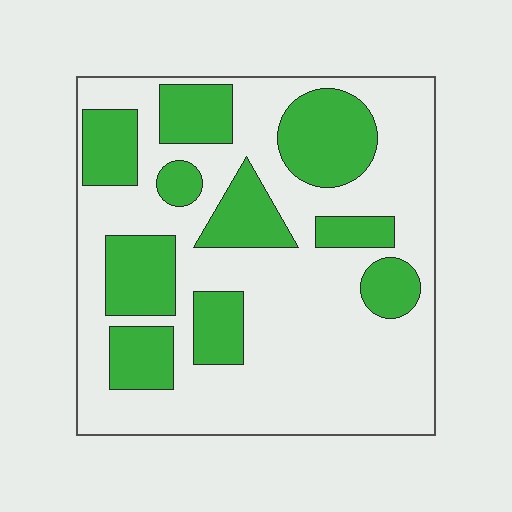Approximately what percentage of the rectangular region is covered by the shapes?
Approximately 35%.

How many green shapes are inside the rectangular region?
10.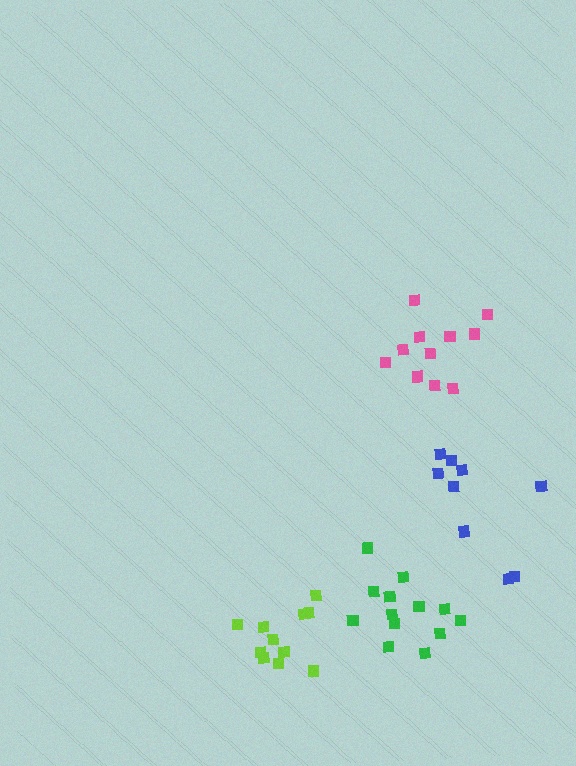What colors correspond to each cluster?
The clusters are colored: green, blue, lime, pink.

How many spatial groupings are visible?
There are 4 spatial groupings.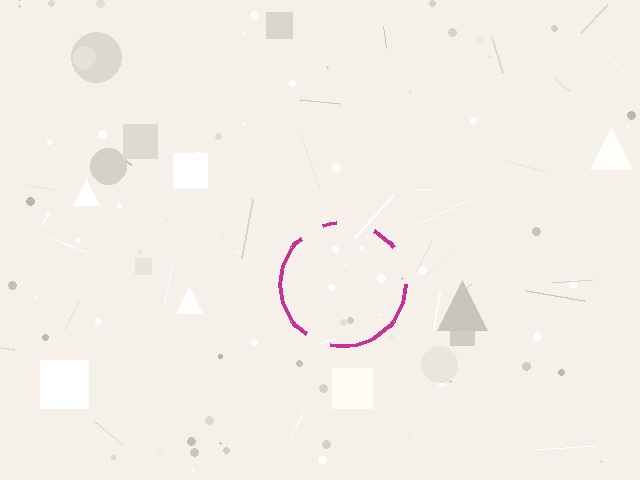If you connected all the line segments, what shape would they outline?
They would outline a circle.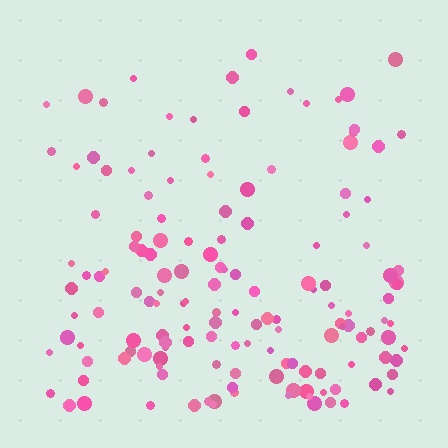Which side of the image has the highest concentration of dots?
The bottom.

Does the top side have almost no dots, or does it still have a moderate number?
Still a moderate number, just noticeably fewer than the bottom.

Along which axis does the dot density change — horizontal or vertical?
Vertical.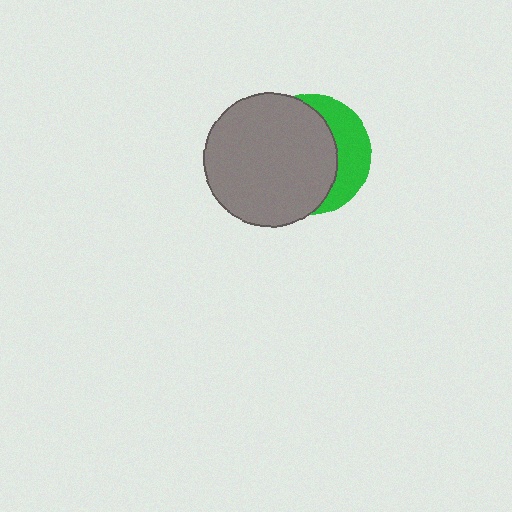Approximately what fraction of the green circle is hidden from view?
Roughly 67% of the green circle is hidden behind the gray circle.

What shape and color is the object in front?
The object in front is a gray circle.